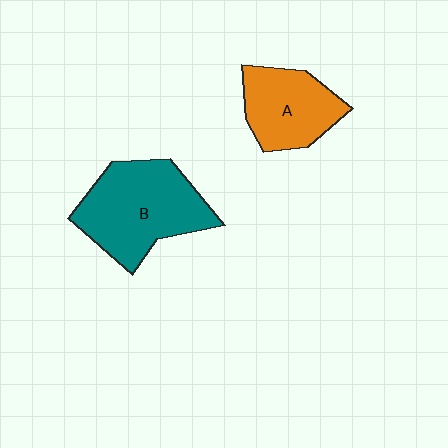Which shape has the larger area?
Shape B (teal).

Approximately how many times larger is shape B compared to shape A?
Approximately 1.5 times.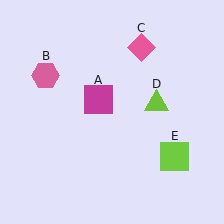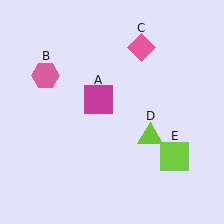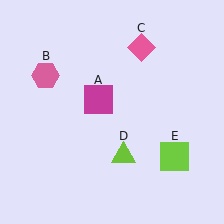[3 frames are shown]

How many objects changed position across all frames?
1 object changed position: lime triangle (object D).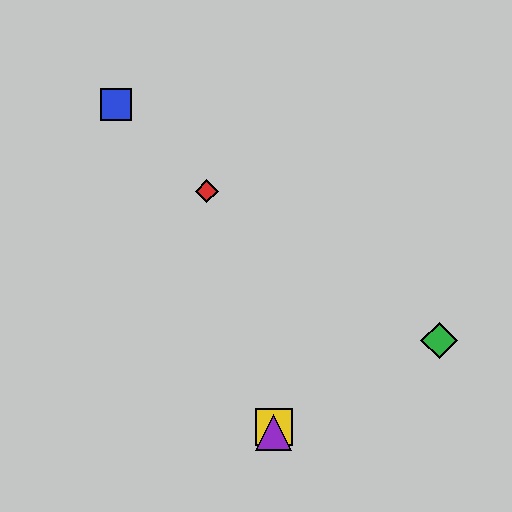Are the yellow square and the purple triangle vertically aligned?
Yes, both are at x≈274.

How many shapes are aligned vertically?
2 shapes (the yellow square, the purple triangle) are aligned vertically.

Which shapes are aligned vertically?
The yellow square, the purple triangle are aligned vertically.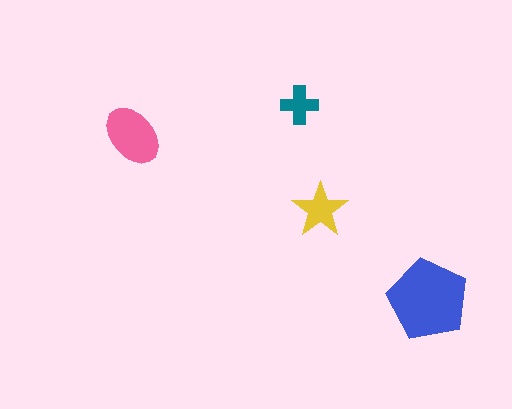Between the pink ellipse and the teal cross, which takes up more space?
The pink ellipse.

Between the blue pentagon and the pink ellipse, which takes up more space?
The blue pentagon.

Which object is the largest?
The blue pentagon.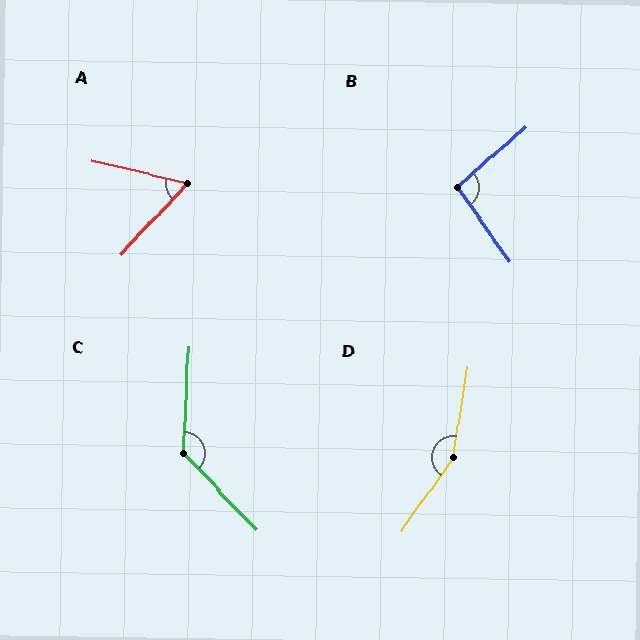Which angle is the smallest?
A, at approximately 61 degrees.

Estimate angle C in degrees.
Approximately 134 degrees.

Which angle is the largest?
D, at approximately 154 degrees.